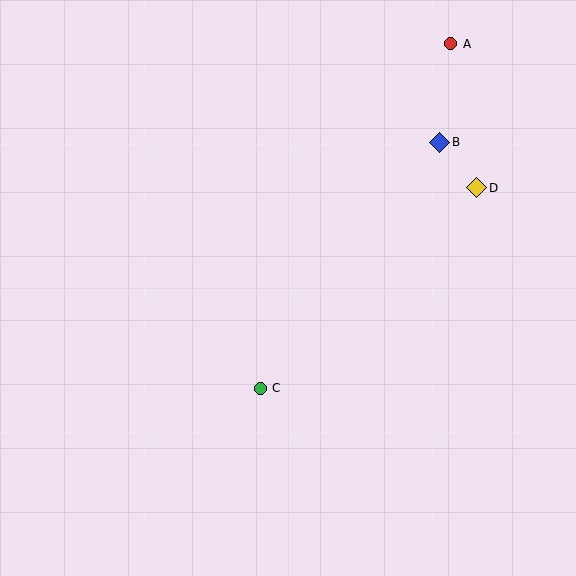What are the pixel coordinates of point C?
Point C is at (260, 388).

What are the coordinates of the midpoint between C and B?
The midpoint between C and B is at (350, 265).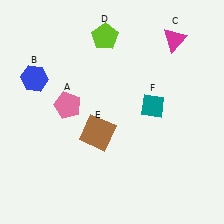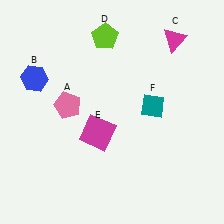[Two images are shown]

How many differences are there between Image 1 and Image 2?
There is 1 difference between the two images.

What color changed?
The square (E) changed from brown in Image 1 to magenta in Image 2.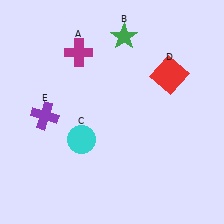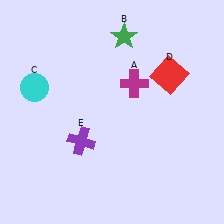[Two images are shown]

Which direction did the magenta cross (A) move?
The magenta cross (A) moved right.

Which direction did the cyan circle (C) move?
The cyan circle (C) moved up.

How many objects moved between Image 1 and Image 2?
3 objects moved between the two images.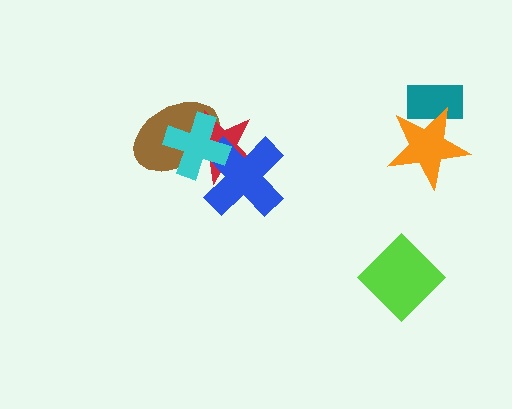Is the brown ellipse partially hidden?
Yes, it is partially covered by another shape.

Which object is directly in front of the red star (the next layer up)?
The blue cross is directly in front of the red star.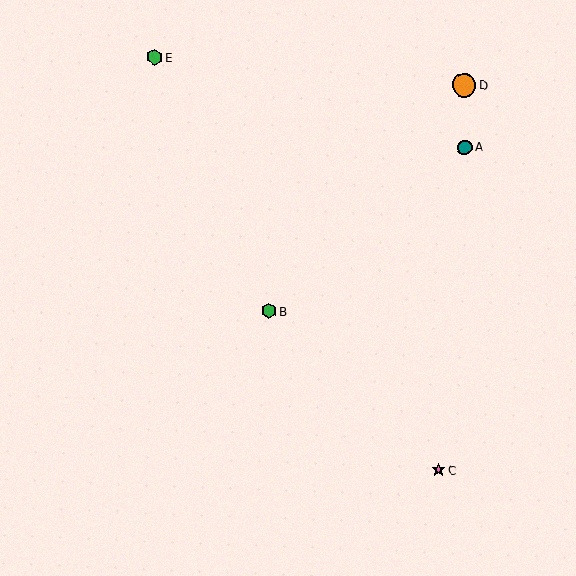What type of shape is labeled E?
Shape E is a green hexagon.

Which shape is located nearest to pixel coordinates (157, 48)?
The green hexagon (labeled E) at (154, 57) is nearest to that location.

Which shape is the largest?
The orange circle (labeled D) is the largest.